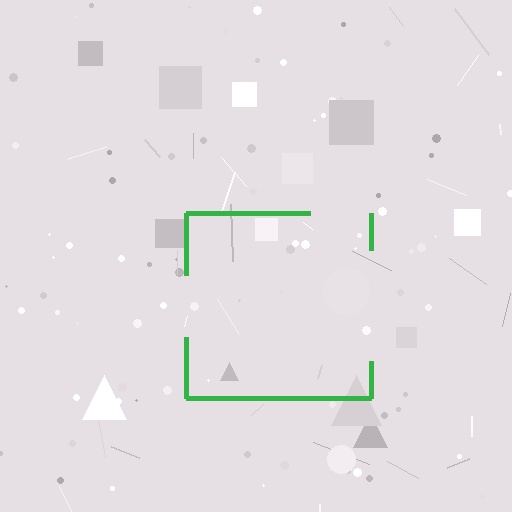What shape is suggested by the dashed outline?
The dashed outline suggests a square.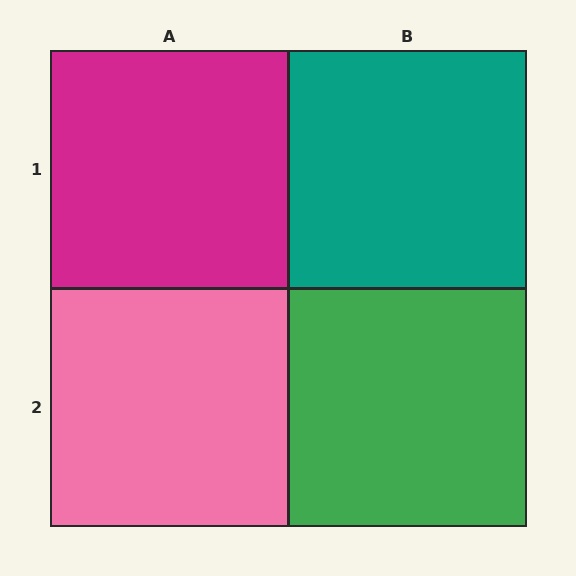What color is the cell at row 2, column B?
Green.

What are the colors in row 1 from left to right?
Magenta, teal.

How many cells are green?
1 cell is green.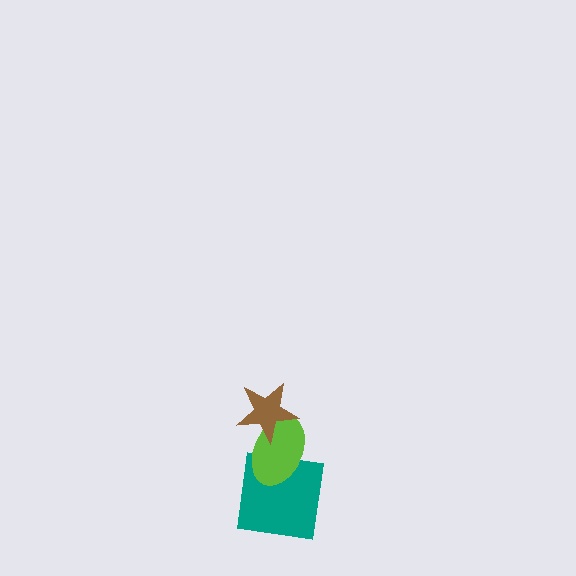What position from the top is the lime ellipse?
The lime ellipse is 2nd from the top.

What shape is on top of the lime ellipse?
The brown star is on top of the lime ellipse.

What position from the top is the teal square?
The teal square is 3rd from the top.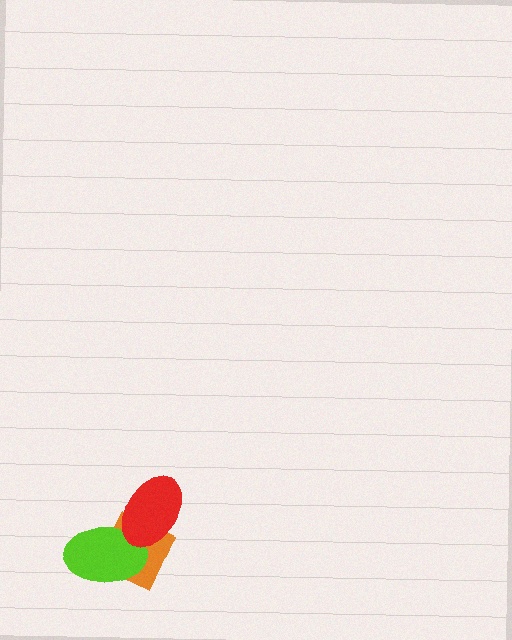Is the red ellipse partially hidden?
No, no other shape covers it.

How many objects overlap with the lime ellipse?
2 objects overlap with the lime ellipse.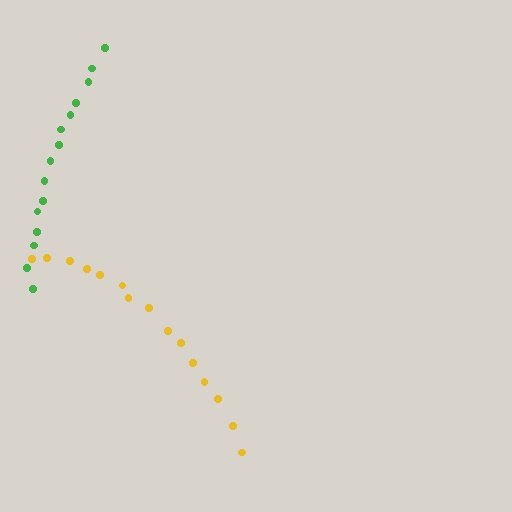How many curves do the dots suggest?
There are 2 distinct paths.